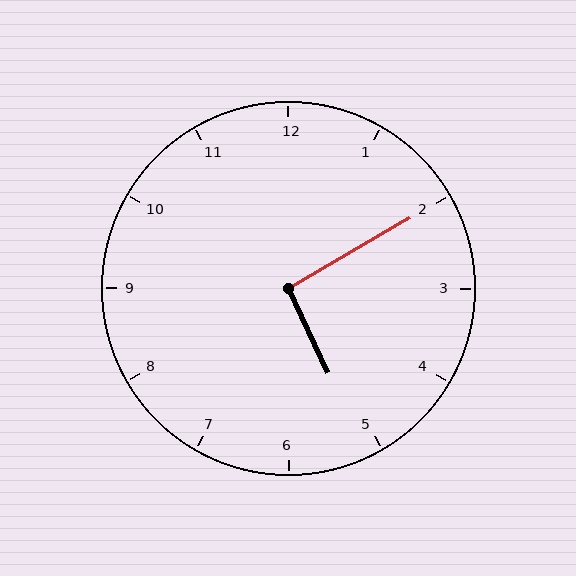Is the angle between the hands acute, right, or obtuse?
It is right.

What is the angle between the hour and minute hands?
Approximately 95 degrees.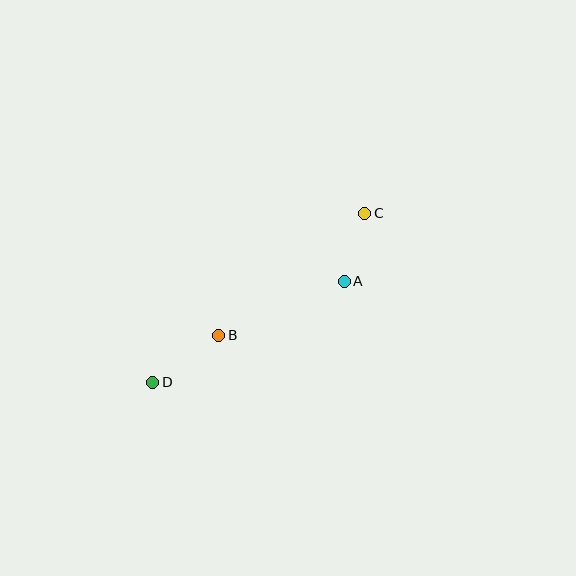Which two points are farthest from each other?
Points C and D are farthest from each other.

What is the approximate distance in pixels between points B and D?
The distance between B and D is approximately 81 pixels.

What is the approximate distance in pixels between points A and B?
The distance between A and B is approximately 137 pixels.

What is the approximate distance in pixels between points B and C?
The distance between B and C is approximately 191 pixels.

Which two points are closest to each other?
Points A and C are closest to each other.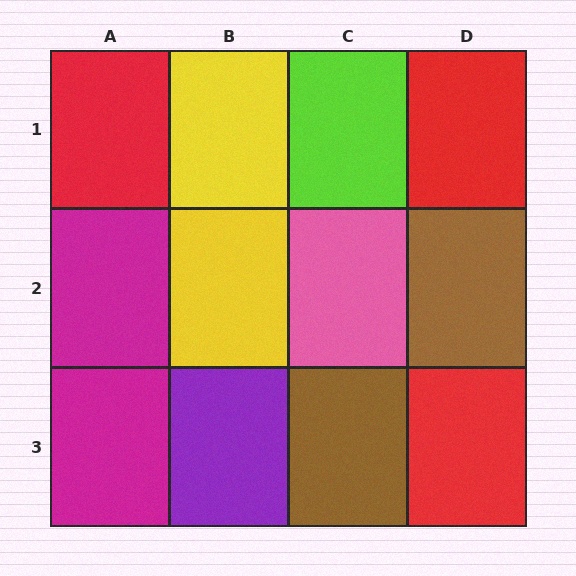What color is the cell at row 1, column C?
Lime.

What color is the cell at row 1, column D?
Red.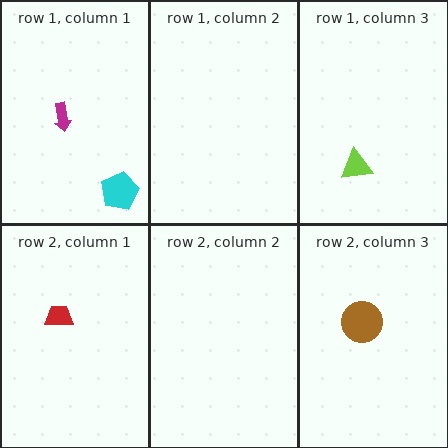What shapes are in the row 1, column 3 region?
The lime triangle.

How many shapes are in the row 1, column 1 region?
2.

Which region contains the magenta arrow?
The row 1, column 1 region.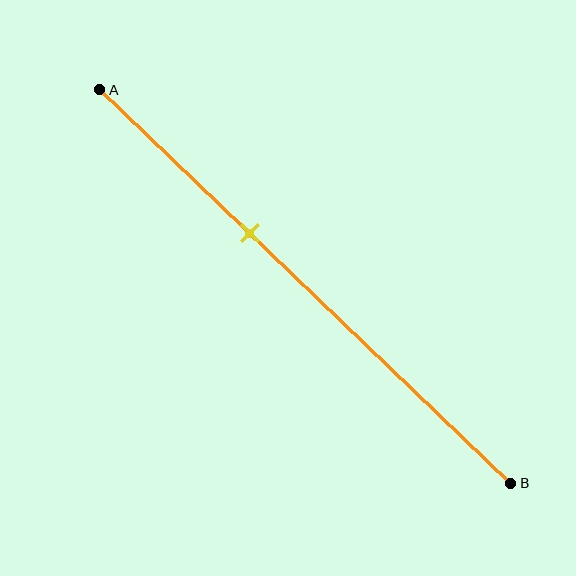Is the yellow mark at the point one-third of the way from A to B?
No, the mark is at about 35% from A, not at the 33% one-third point.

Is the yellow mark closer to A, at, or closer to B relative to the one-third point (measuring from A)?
The yellow mark is closer to point B than the one-third point of segment AB.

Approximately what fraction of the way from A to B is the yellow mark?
The yellow mark is approximately 35% of the way from A to B.